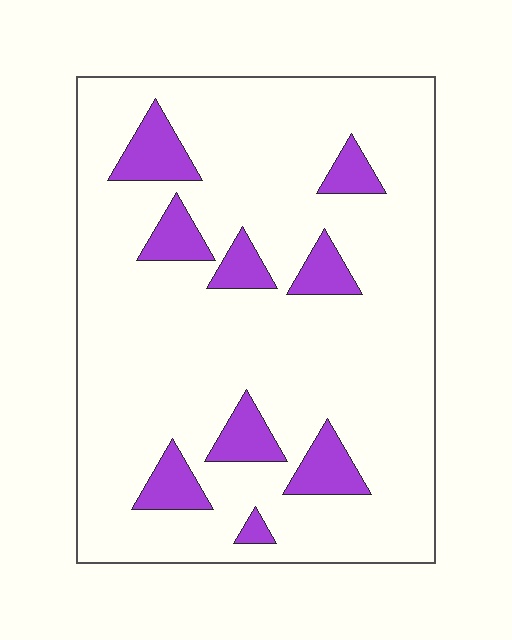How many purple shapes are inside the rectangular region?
9.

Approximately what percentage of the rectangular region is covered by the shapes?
Approximately 15%.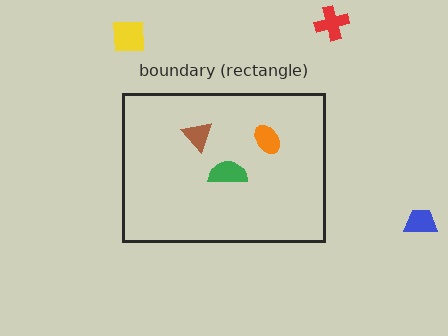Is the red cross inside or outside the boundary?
Outside.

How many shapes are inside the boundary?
3 inside, 3 outside.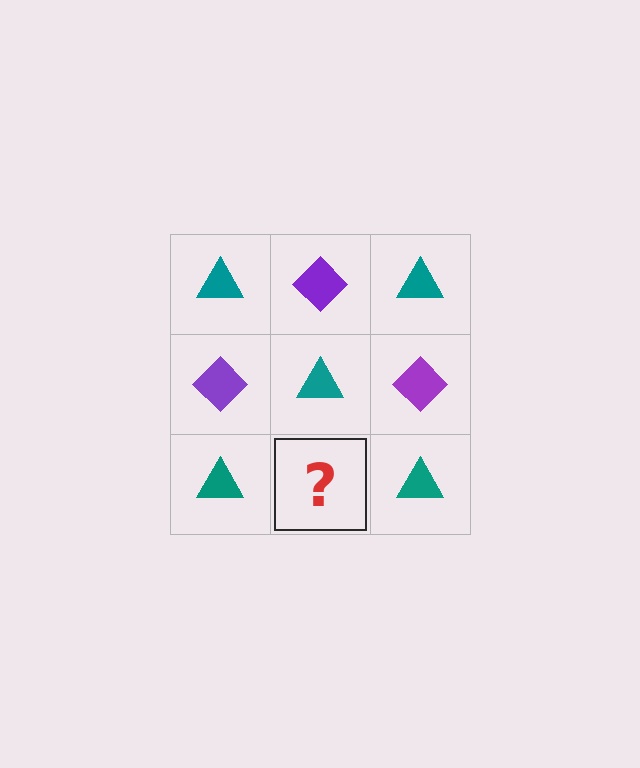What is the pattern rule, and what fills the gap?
The rule is that it alternates teal triangle and purple diamond in a checkerboard pattern. The gap should be filled with a purple diamond.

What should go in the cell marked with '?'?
The missing cell should contain a purple diamond.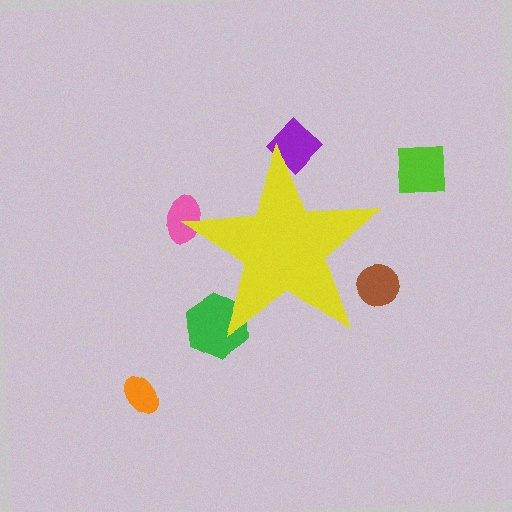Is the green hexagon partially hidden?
Yes, the green hexagon is partially hidden behind the yellow star.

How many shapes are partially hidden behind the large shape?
4 shapes are partially hidden.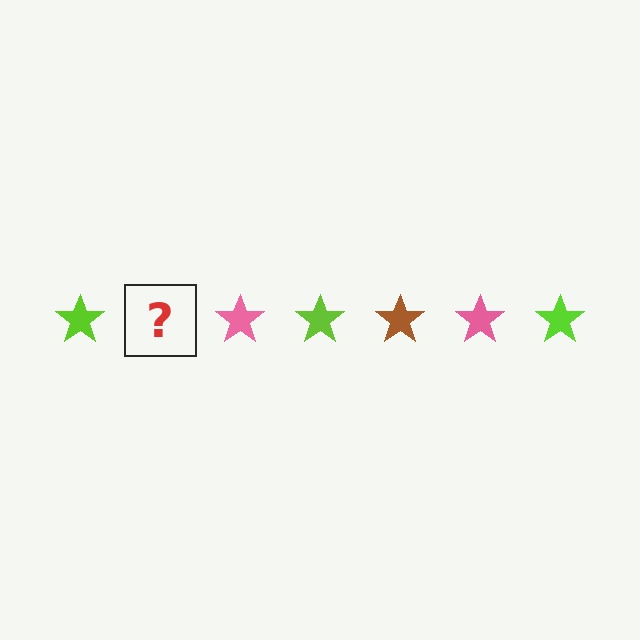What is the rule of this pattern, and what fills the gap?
The rule is that the pattern cycles through lime, brown, pink stars. The gap should be filled with a brown star.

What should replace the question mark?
The question mark should be replaced with a brown star.